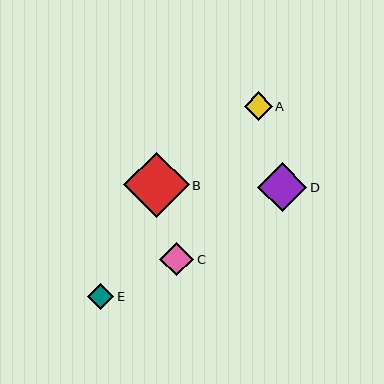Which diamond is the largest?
Diamond B is the largest with a size of approximately 65 pixels.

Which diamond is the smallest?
Diamond E is the smallest with a size of approximately 26 pixels.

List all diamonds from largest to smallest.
From largest to smallest: B, D, C, A, E.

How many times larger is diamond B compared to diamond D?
Diamond B is approximately 1.3 times the size of diamond D.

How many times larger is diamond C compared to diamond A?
Diamond C is approximately 1.2 times the size of diamond A.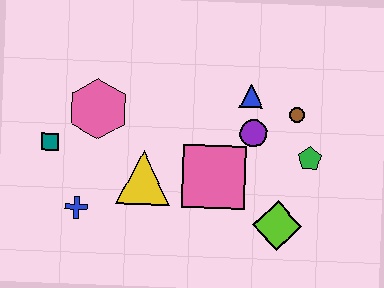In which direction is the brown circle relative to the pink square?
The brown circle is to the right of the pink square.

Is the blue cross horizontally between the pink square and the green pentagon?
No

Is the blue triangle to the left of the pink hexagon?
No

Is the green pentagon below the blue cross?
No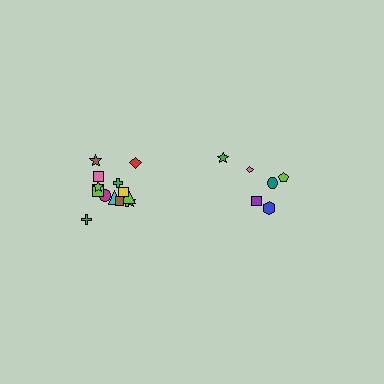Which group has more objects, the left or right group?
The left group.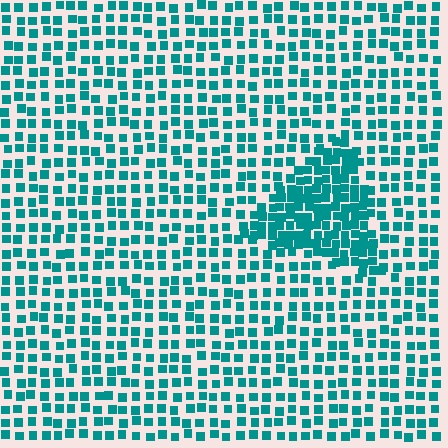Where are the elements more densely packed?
The elements are more densely packed inside the triangle boundary.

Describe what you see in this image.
The image contains small teal elements arranged at two different densities. A triangle-shaped region is visible where the elements are more densely packed than the surrounding area.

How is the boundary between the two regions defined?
The boundary is defined by a change in element density (approximately 2.0x ratio). All elements are the same color, size, and shape.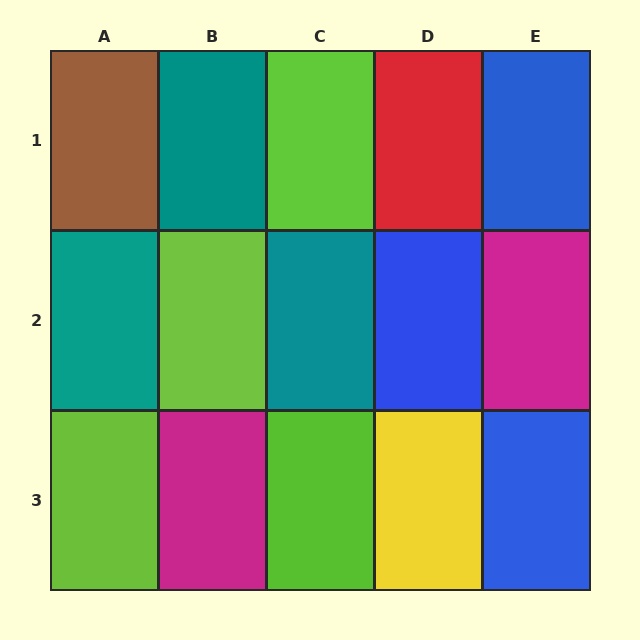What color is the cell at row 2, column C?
Teal.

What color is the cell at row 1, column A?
Brown.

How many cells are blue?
3 cells are blue.